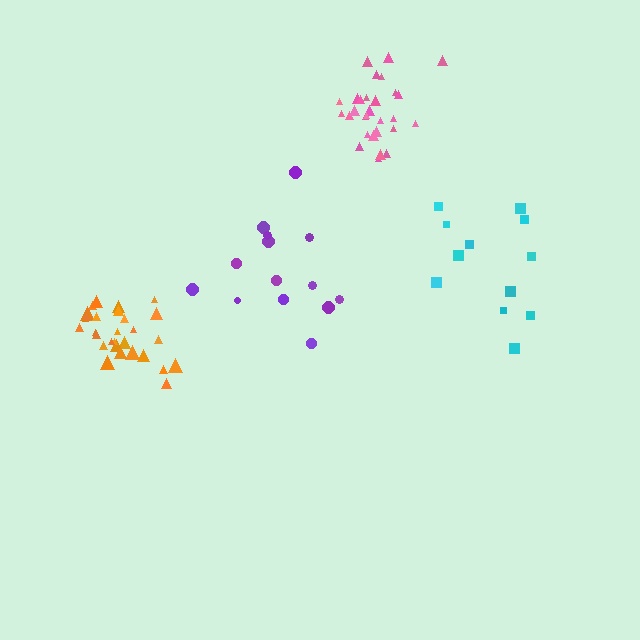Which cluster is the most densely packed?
Orange.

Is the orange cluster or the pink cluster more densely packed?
Orange.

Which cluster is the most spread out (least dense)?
Purple.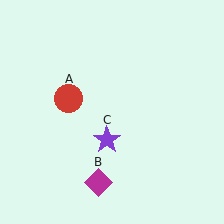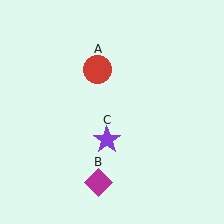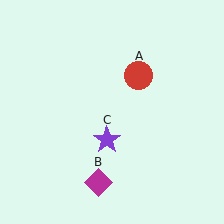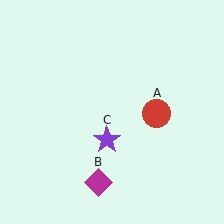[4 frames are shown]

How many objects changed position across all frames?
1 object changed position: red circle (object A).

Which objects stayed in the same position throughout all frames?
Magenta diamond (object B) and purple star (object C) remained stationary.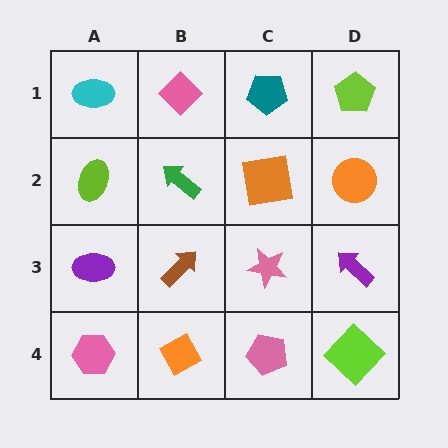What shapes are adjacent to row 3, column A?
A lime ellipse (row 2, column A), a pink hexagon (row 4, column A), a brown arrow (row 3, column B).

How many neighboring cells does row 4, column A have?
2.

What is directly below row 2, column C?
A pink star.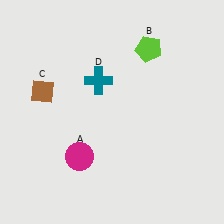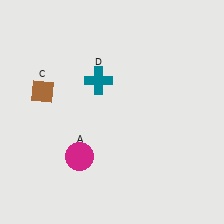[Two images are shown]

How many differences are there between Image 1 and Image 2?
There is 1 difference between the two images.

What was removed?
The lime pentagon (B) was removed in Image 2.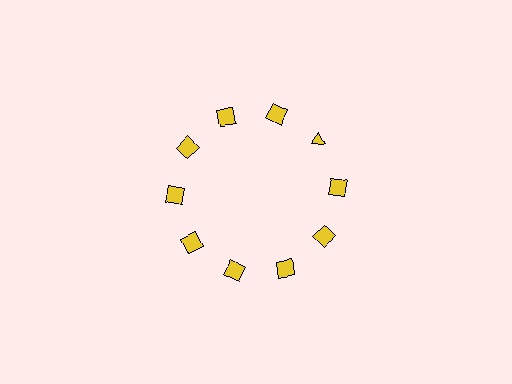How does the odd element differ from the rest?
It has a different shape: triangle instead of square.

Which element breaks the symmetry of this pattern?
The yellow triangle at roughly the 2 o'clock position breaks the symmetry. All other shapes are yellow squares.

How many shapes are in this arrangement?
There are 10 shapes arranged in a ring pattern.